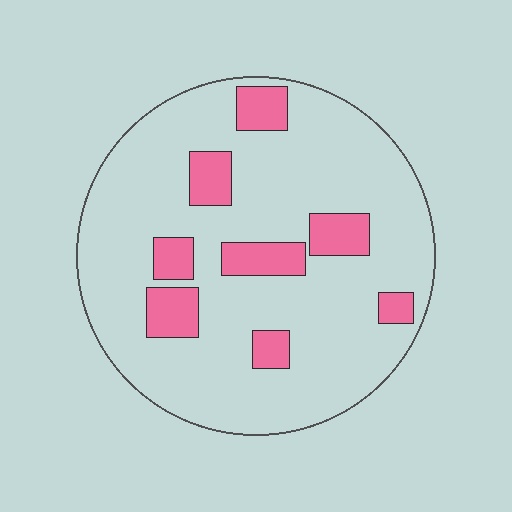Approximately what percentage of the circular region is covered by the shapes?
Approximately 15%.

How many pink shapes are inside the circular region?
8.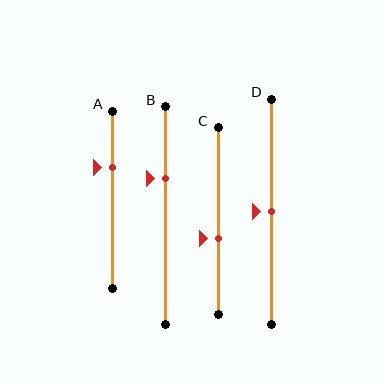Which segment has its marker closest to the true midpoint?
Segment D has its marker closest to the true midpoint.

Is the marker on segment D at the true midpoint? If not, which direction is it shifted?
Yes, the marker on segment D is at the true midpoint.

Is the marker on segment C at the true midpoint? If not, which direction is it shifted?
No, the marker on segment C is shifted downward by about 9% of the segment length.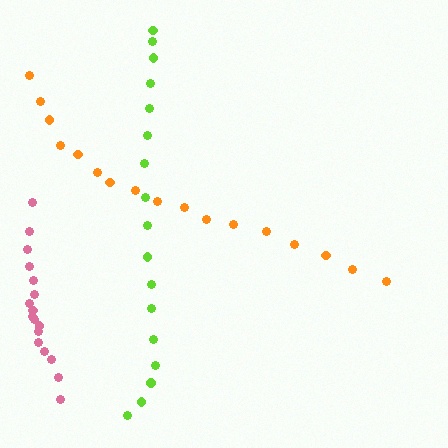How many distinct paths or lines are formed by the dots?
There are 3 distinct paths.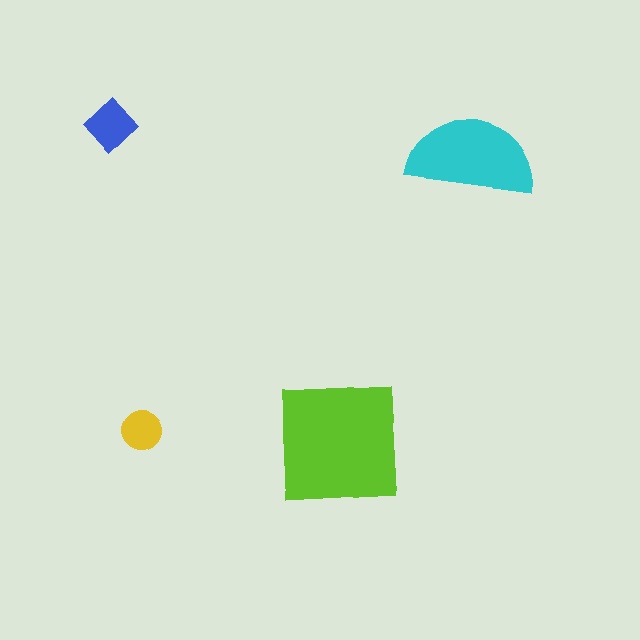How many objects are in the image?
There are 4 objects in the image.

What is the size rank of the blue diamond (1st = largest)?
3rd.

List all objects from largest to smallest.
The lime square, the cyan semicircle, the blue diamond, the yellow circle.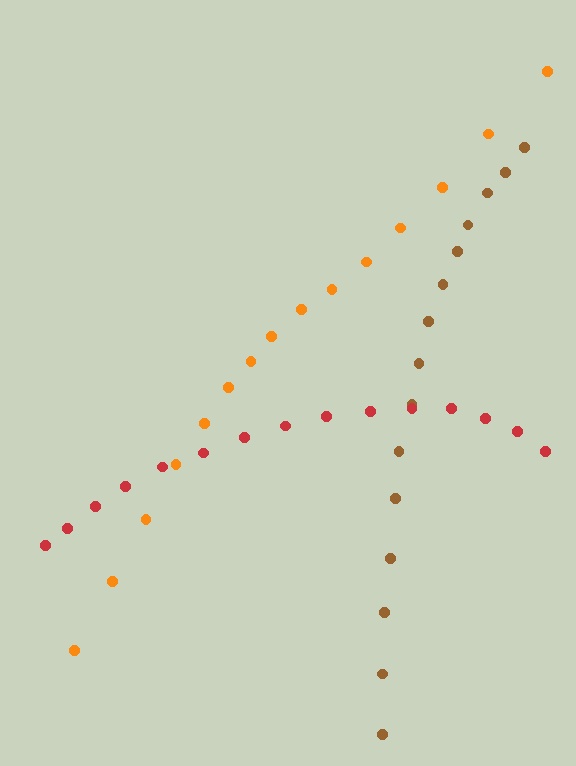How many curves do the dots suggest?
There are 3 distinct paths.